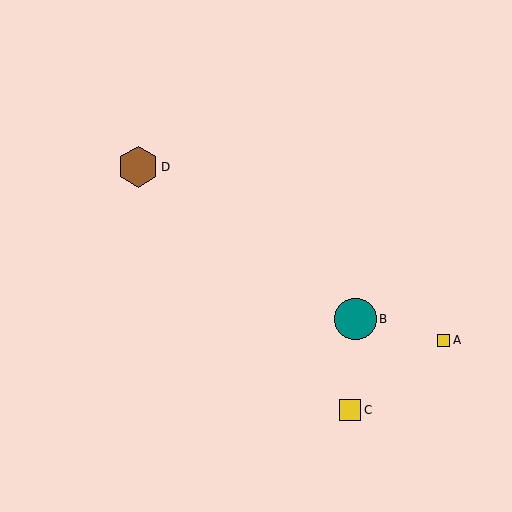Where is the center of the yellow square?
The center of the yellow square is at (444, 340).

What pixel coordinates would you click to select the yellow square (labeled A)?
Click at (444, 340) to select the yellow square A.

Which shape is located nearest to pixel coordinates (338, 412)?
The yellow square (labeled C) at (350, 410) is nearest to that location.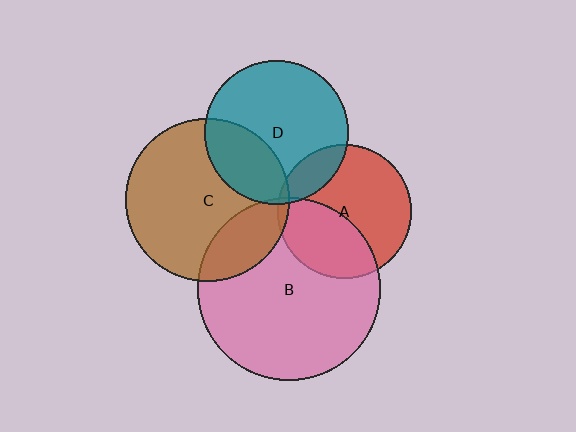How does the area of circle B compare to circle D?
Approximately 1.6 times.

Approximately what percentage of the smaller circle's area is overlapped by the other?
Approximately 15%.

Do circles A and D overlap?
Yes.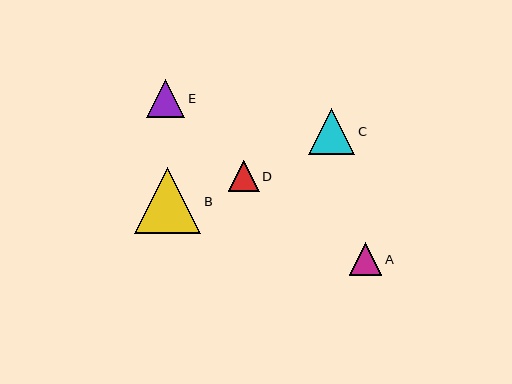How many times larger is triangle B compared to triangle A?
Triangle B is approximately 2.0 times the size of triangle A.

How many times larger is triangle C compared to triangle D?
Triangle C is approximately 1.5 times the size of triangle D.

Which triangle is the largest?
Triangle B is the largest with a size of approximately 66 pixels.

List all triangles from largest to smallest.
From largest to smallest: B, C, E, A, D.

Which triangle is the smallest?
Triangle D is the smallest with a size of approximately 30 pixels.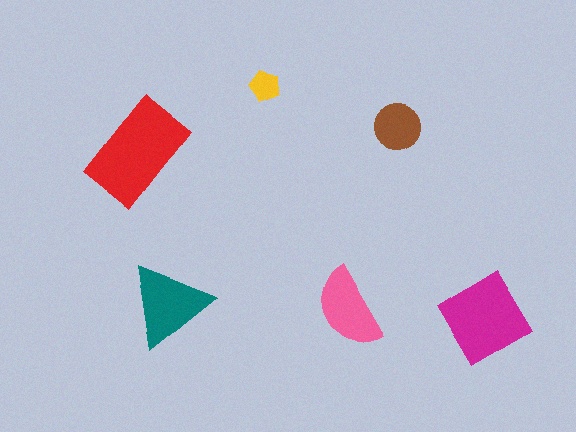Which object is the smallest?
The yellow pentagon.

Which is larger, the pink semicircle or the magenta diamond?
The magenta diamond.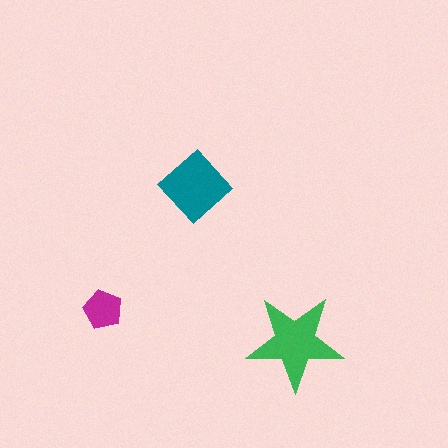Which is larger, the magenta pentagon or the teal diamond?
The teal diamond.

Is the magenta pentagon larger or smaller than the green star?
Smaller.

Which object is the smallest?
The magenta pentagon.